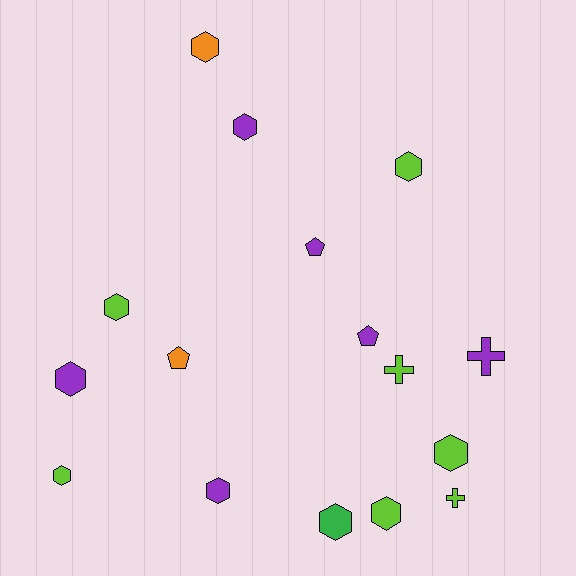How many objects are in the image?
There are 16 objects.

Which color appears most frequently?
Lime, with 7 objects.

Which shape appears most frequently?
Hexagon, with 10 objects.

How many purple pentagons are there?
There are 2 purple pentagons.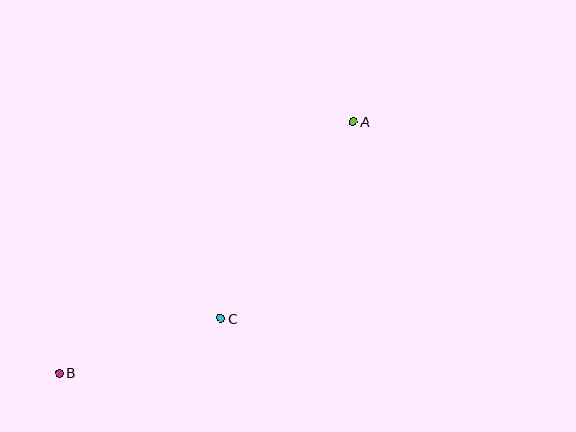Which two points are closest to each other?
Points B and C are closest to each other.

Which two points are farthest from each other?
Points A and B are farthest from each other.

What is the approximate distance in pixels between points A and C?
The distance between A and C is approximately 237 pixels.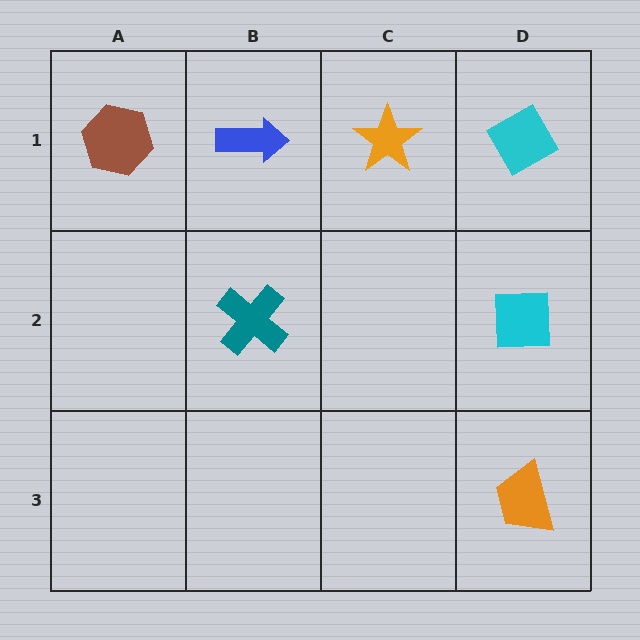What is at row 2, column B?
A teal cross.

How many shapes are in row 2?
2 shapes.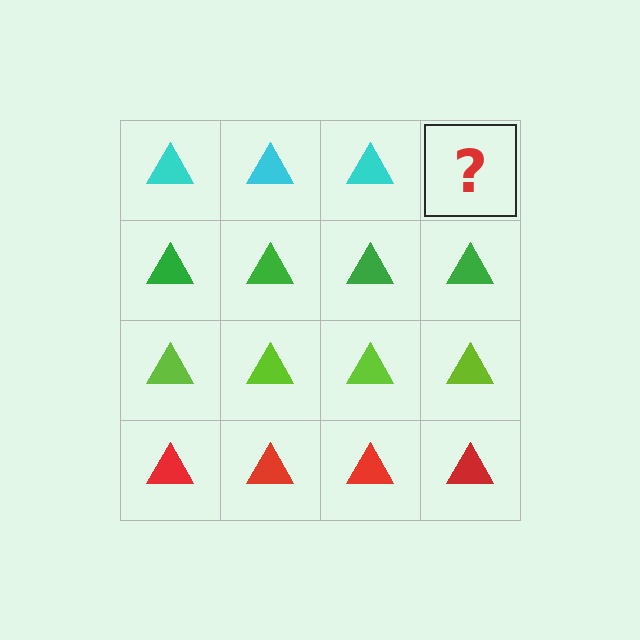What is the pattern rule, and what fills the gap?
The rule is that each row has a consistent color. The gap should be filled with a cyan triangle.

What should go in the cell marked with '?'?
The missing cell should contain a cyan triangle.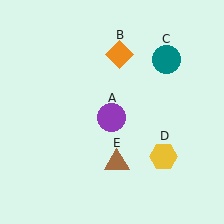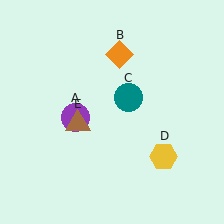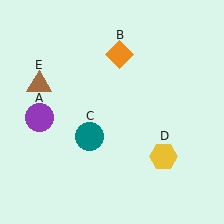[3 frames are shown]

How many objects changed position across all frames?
3 objects changed position: purple circle (object A), teal circle (object C), brown triangle (object E).